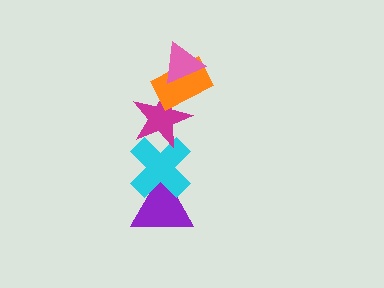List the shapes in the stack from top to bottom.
From top to bottom: the pink triangle, the orange rectangle, the magenta star, the cyan cross, the purple triangle.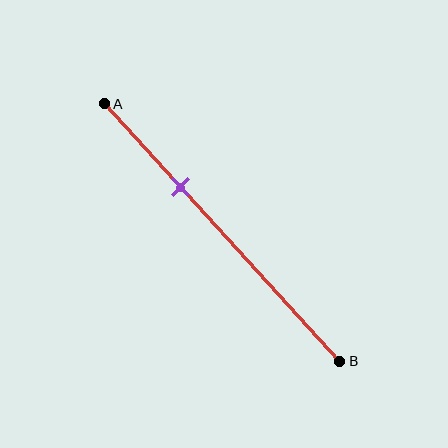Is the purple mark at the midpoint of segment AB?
No, the mark is at about 30% from A, not at the 50% midpoint.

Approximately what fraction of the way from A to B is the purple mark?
The purple mark is approximately 30% of the way from A to B.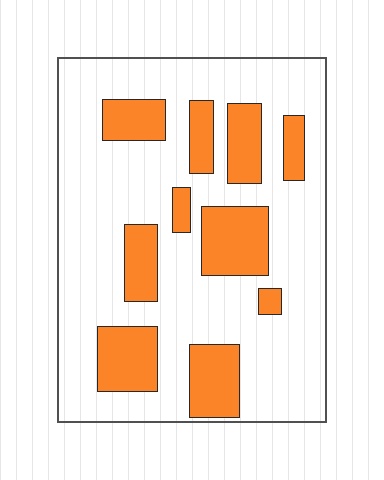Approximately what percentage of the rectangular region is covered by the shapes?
Approximately 25%.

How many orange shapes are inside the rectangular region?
10.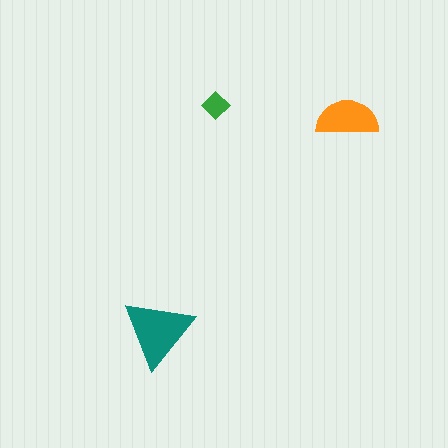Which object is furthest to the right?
The orange semicircle is rightmost.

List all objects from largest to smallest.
The teal triangle, the orange semicircle, the green diamond.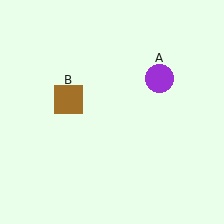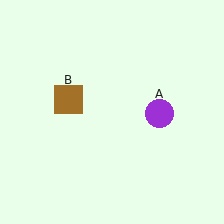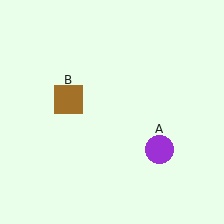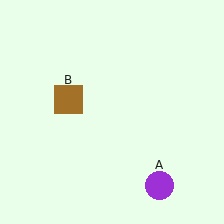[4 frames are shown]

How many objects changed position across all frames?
1 object changed position: purple circle (object A).